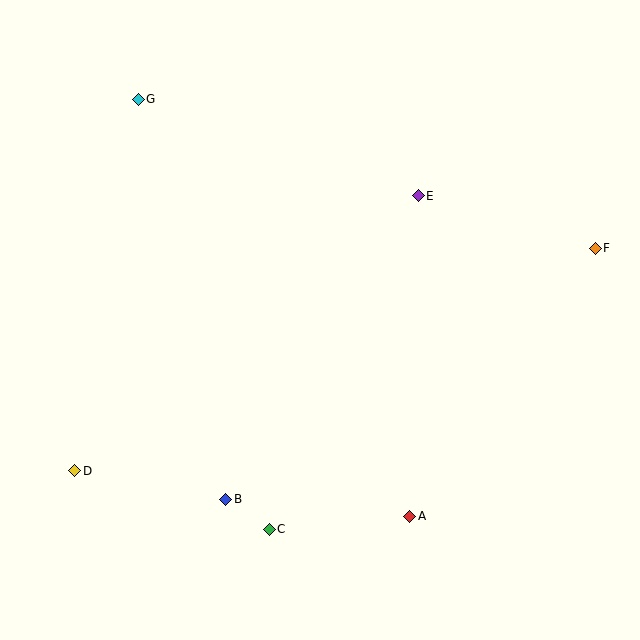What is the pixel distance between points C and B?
The distance between C and B is 53 pixels.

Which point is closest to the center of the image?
Point E at (418, 196) is closest to the center.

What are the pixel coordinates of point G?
Point G is at (138, 99).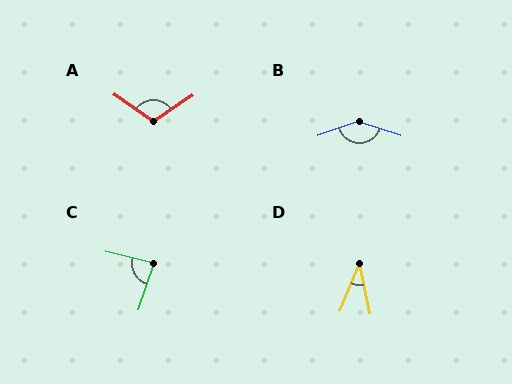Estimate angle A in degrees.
Approximately 111 degrees.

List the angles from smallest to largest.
D (34°), C (85°), A (111°), B (143°).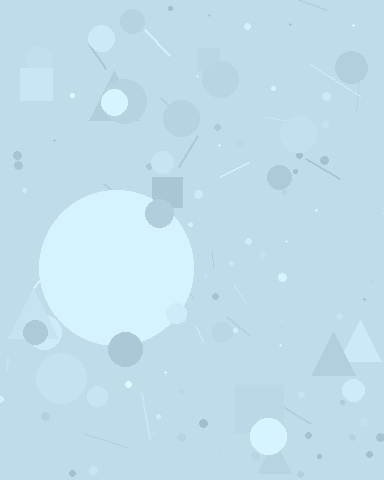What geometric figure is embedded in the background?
A circle is embedded in the background.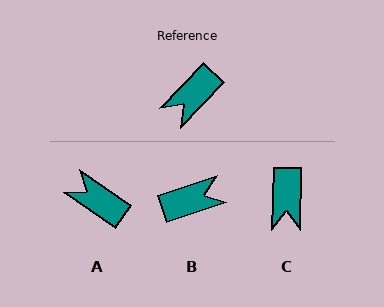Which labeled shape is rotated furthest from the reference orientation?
B, about 151 degrees away.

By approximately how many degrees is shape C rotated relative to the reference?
Approximately 42 degrees counter-clockwise.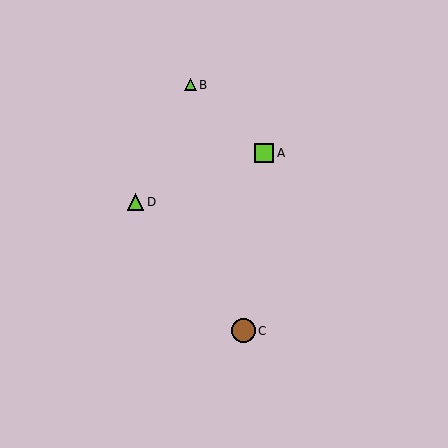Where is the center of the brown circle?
The center of the brown circle is at (243, 331).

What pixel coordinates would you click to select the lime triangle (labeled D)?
Click at (136, 202) to select the lime triangle D.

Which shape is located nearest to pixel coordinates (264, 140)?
The lime square (labeled A) at (264, 153) is nearest to that location.